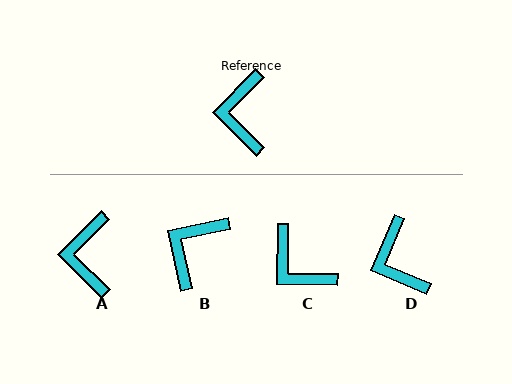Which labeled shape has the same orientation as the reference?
A.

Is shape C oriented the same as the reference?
No, it is off by about 44 degrees.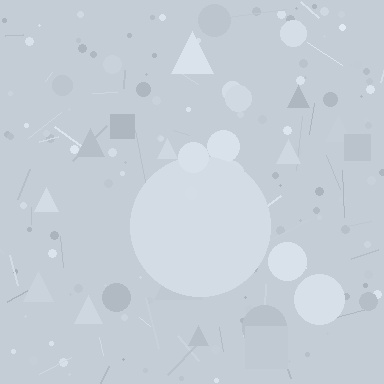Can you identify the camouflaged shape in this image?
The camouflaged shape is a circle.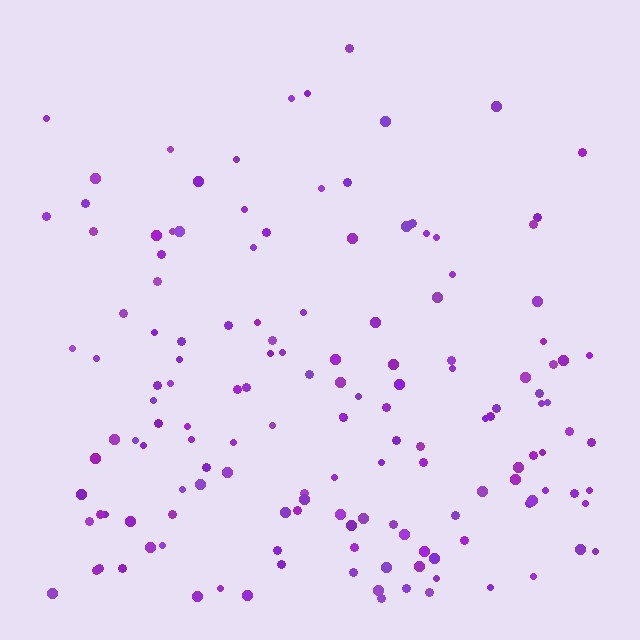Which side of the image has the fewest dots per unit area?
The top.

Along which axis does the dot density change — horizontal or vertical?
Vertical.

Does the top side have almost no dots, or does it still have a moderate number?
Still a moderate number, just noticeably fewer than the bottom.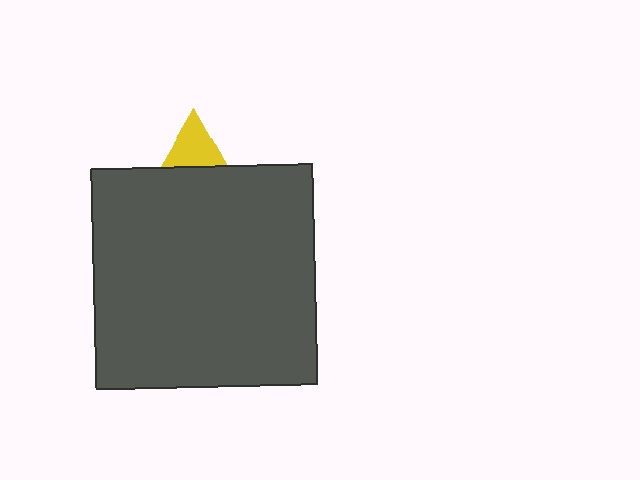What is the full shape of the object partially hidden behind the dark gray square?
The partially hidden object is a yellow triangle.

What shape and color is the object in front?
The object in front is a dark gray square.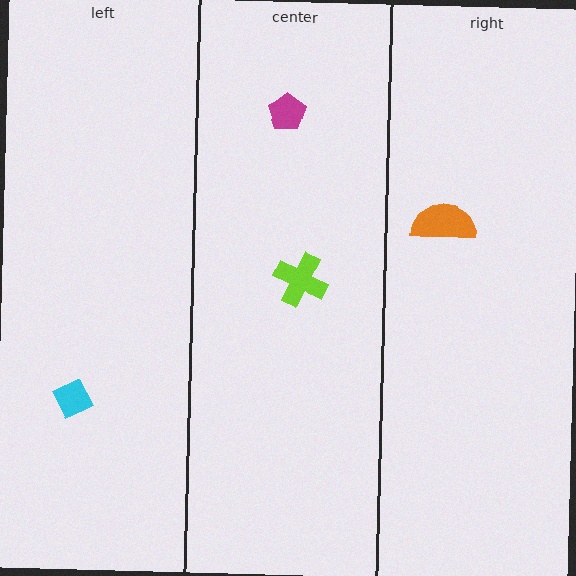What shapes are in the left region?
The cyan diamond.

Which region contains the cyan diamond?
The left region.